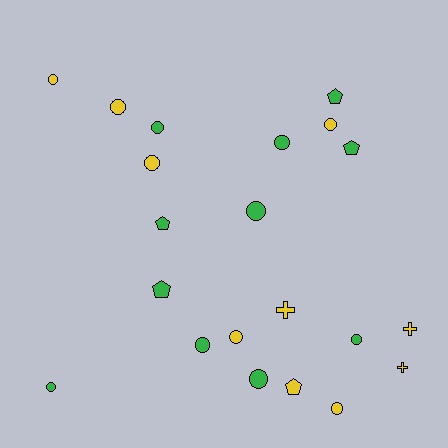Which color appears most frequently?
Green, with 11 objects.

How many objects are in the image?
There are 21 objects.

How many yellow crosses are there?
There are 3 yellow crosses.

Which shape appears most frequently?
Circle, with 13 objects.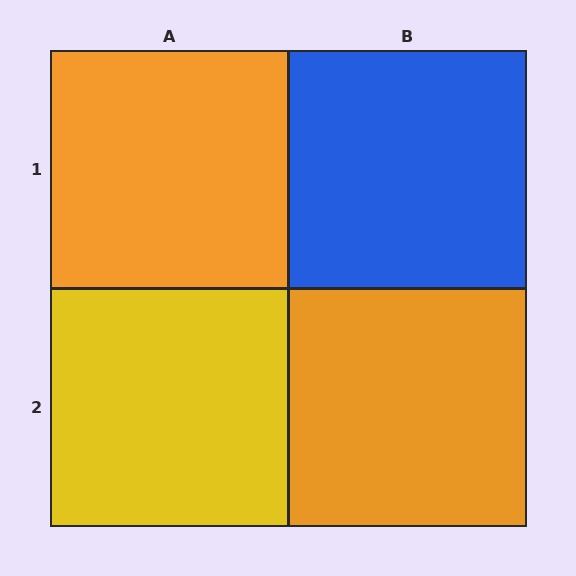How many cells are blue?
1 cell is blue.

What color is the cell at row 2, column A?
Yellow.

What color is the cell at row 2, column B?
Orange.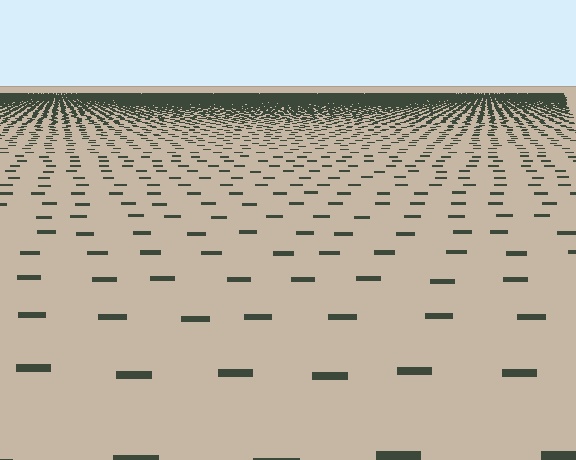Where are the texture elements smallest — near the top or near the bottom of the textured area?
Near the top.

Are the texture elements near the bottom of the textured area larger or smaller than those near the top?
Larger. Near the bottom, elements are closer to the viewer and appear at a bigger on-screen size.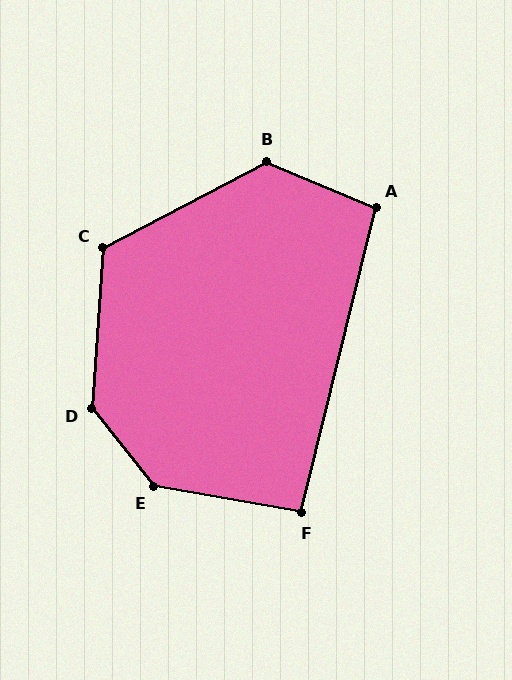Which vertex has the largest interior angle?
E, at approximately 139 degrees.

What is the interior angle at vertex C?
Approximately 122 degrees (obtuse).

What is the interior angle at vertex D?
Approximately 137 degrees (obtuse).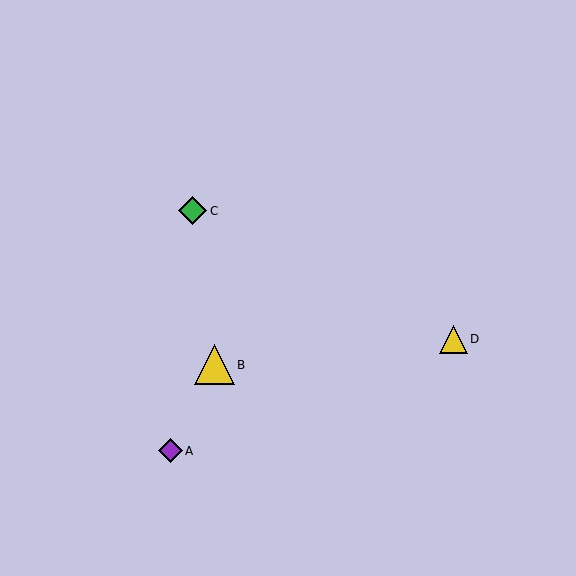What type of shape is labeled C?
Shape C is a green diamond.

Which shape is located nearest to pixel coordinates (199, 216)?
The green diamond (labeled C) at (193, 211) is nearest to that location.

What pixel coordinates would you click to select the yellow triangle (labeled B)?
Click at (215, 365) to select the yellow triangle B.